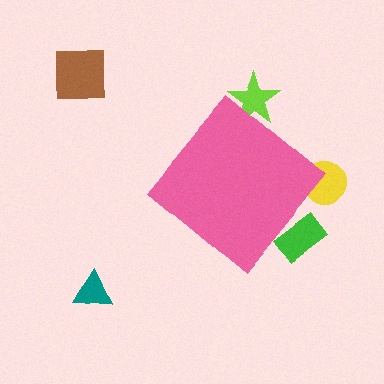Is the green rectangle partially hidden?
Yes, the green rectangle is partially hidden behind the pink diamond.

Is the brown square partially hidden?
No, the brown square is fully visible.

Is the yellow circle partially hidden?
Yes, the yellow circle is partially hidden behind the pink diamond.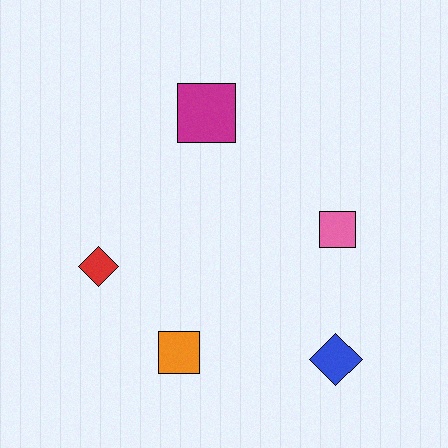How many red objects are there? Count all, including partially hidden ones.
There is 1 red object.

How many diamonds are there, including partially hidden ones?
There are 2 diamonds.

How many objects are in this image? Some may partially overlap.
There are 5 objects.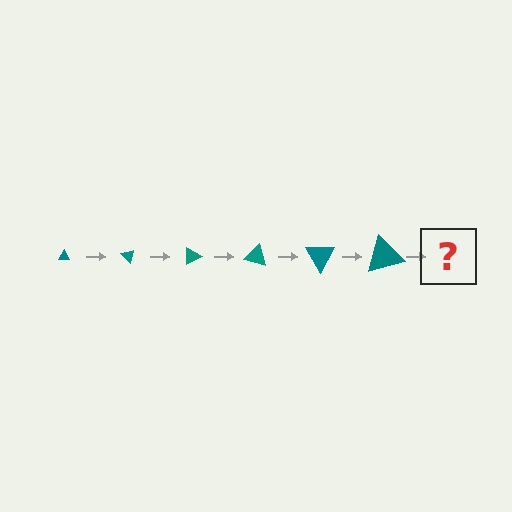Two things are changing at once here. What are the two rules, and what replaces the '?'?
The two rules are that the triangle grows larger each step and it rotates 45 degrees each step. The '?' should be a triangle, larger than the previous one and rotated 270 degrees from the start.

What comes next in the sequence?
The next element should be a triangle, larger than the previous one and rotated 270 degrees from the start.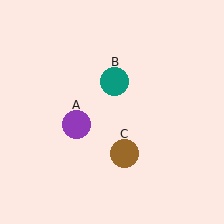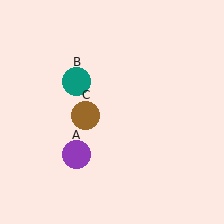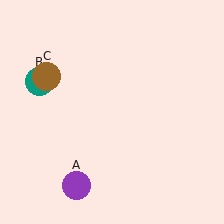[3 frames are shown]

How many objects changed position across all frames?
3 objects changed position: purple circle (object A), teal circle (object B), brown circle (object C).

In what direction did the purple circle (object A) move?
The purple circle (object A) moved down.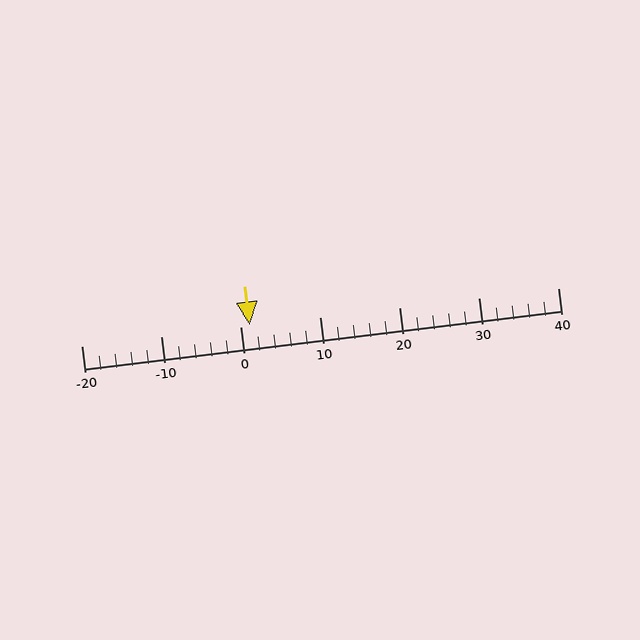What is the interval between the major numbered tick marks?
The major tick marks are spaced 10 units apart.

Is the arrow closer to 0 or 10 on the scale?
The arrow is closer to 0.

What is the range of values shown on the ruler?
The ruler shows values from -20 to 40.